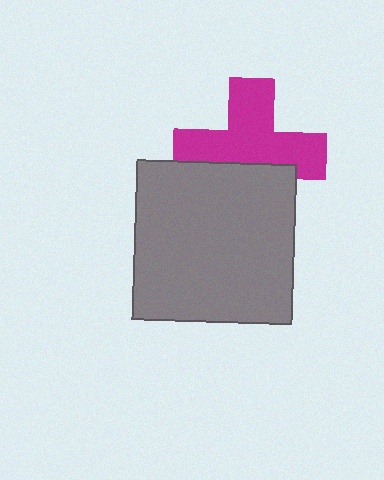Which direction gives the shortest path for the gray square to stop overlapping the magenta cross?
Moving down gives the shortest separation.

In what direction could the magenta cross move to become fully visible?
The magenta cross could move up. That would shift it out from behind the gray square entirely.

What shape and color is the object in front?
The object in front is a gray square.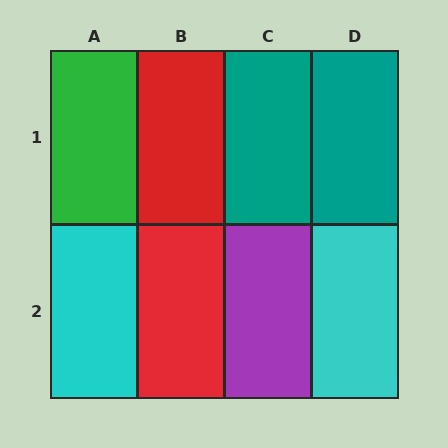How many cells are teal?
2 cells are teal.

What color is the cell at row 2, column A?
Cyan.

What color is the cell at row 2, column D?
Cyan.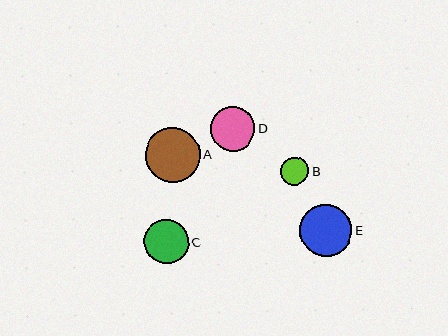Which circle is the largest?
Circle A is the largest with a size of approximately 55 pixels.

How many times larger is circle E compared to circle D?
Circle E is approximately 1.2 times the size of circle D.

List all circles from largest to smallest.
From largest to smallest: A, E, C, D, B.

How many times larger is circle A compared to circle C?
Circle A is approximately 1.2 times the size of circle C.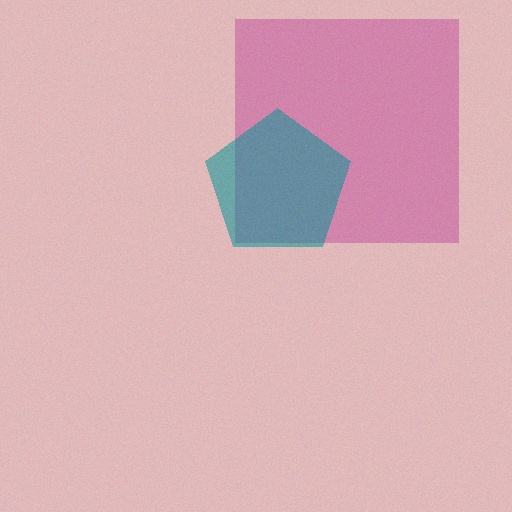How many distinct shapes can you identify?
There are 2 distinct shapes: a magenta square, a teal pentagon.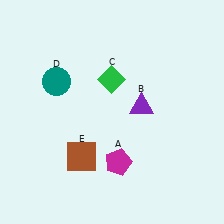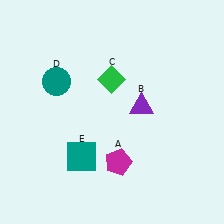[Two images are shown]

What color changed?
The square (E) changed from brown in Image 1 to teal in Image 2.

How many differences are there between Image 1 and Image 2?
There is 1 difference between the two images.